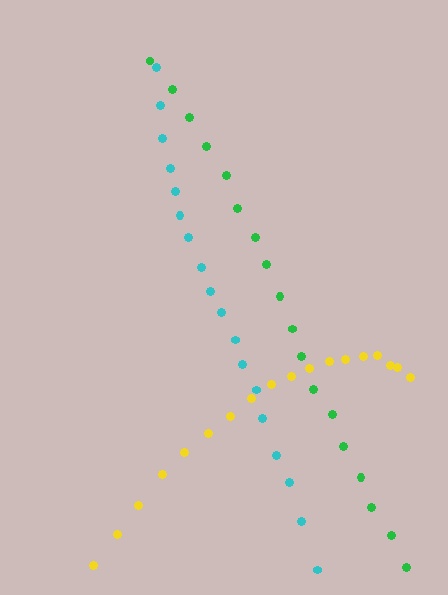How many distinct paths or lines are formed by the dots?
There are 3 distinct paths.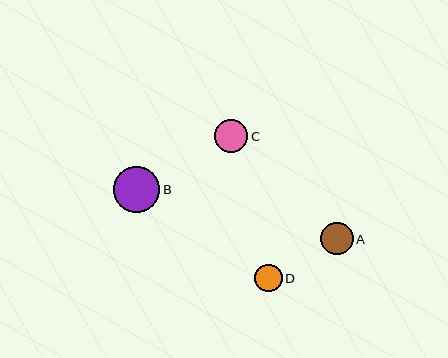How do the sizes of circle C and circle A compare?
Circle C and circle A are approximately the same size.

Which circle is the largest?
Circle B is the largest with a size of approximately 46 pixels.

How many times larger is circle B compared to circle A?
Circle B is approximately 1.4 times the size of circle A.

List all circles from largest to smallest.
From largest to smallest: B, C, A, D.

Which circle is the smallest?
Circle D is the smallest with a size of approximately 28 pixels.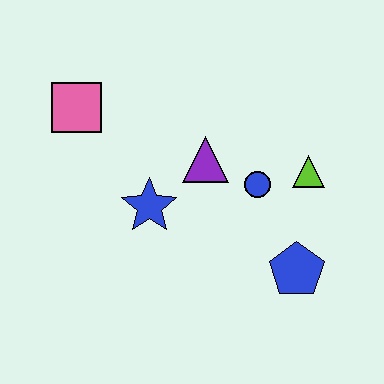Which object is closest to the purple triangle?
The blue circle is closest to the purple triangle.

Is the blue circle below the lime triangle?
Yes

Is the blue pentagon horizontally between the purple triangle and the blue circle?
No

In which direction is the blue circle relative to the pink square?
The blue circle is to the right of the pink square.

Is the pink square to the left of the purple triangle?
Yes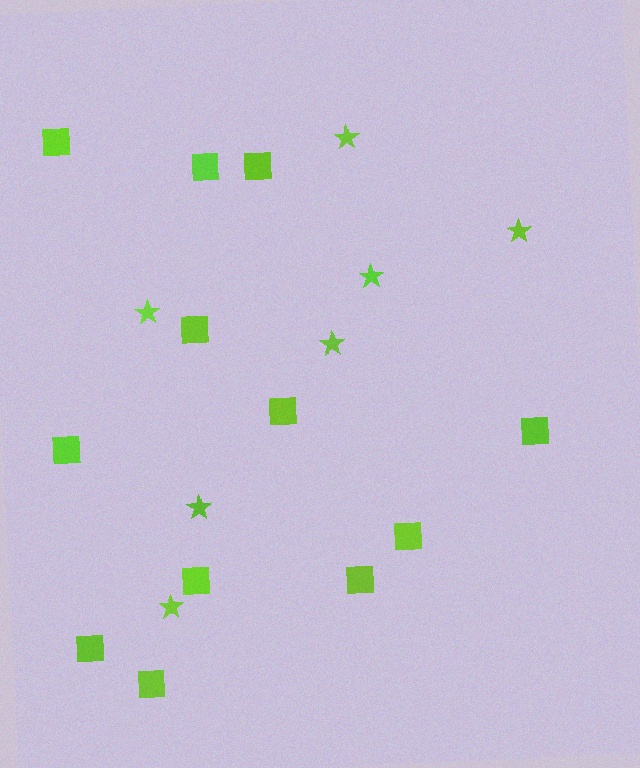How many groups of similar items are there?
There are 2 groups: one group of stars (7) and one group of squares (12).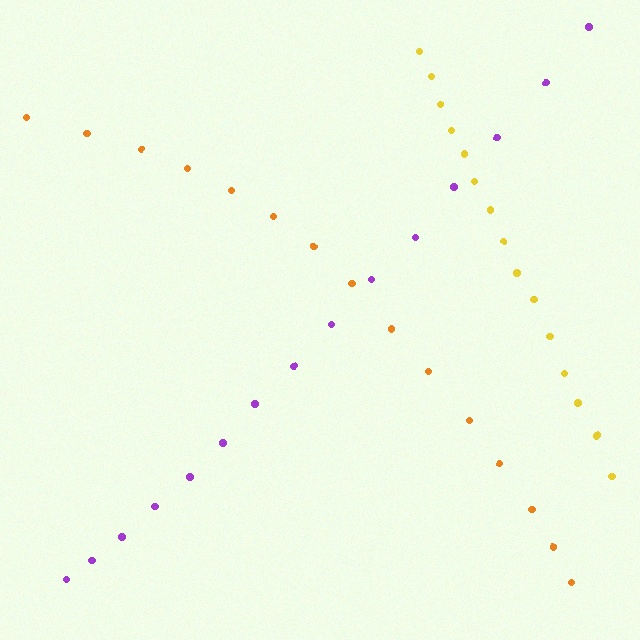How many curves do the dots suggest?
There are 3 distinct paths.